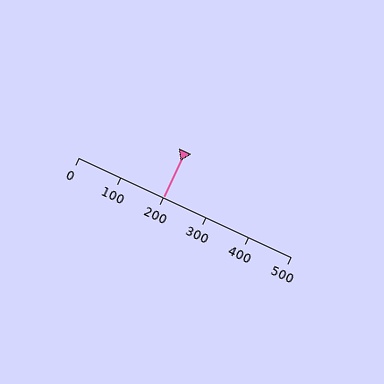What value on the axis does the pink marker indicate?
The marker indicates approximately 200.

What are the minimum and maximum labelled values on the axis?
The axis runs from 0 to 500.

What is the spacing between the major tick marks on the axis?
The major ticks are spaced 100 apart.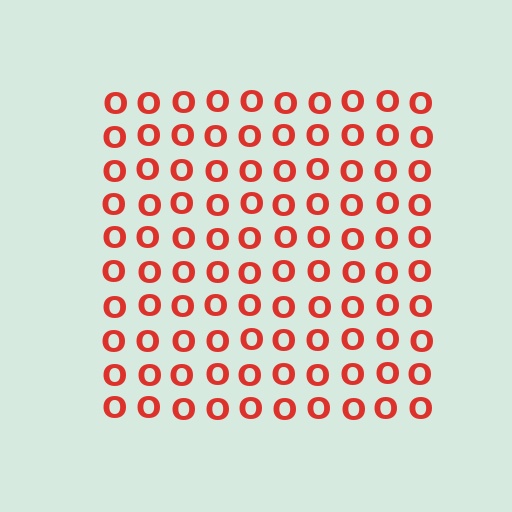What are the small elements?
The small elements are letter O's.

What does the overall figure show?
The overall figure shows a square.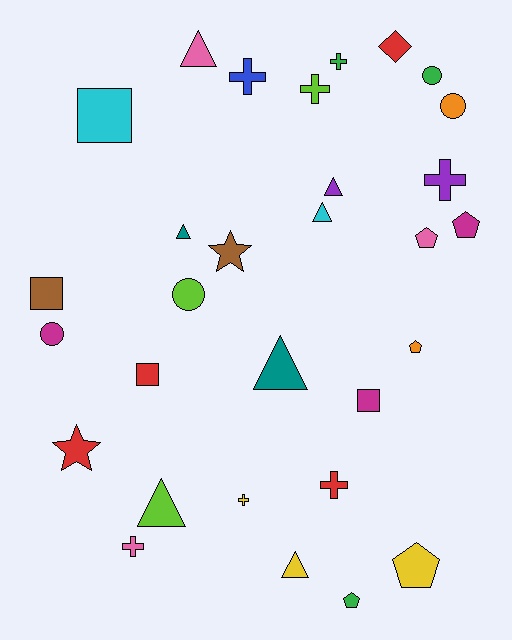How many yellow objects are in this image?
There are 3 yellow objects.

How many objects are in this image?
There are 30 objects.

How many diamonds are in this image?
There is 1 diamond.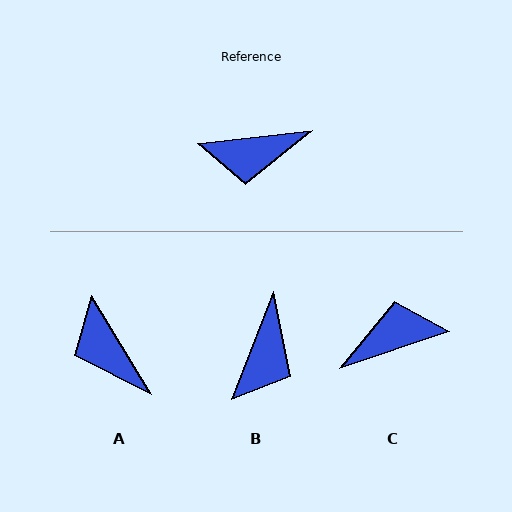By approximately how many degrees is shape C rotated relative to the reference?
Approximately 168 degrees clockwise.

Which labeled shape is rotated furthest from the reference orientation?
C, about 168 degrees away.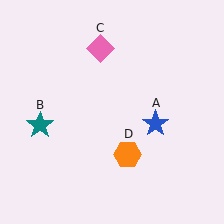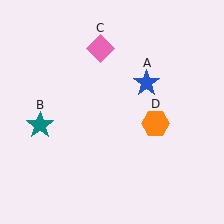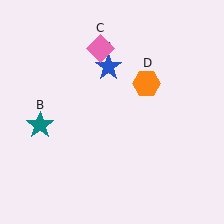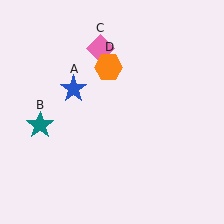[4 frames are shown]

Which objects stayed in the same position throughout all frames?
Teal star (object B) and pink diamond (object C) remained stationary.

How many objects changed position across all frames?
2 objects changed position: blue star (object A), orange hexagon (object D).